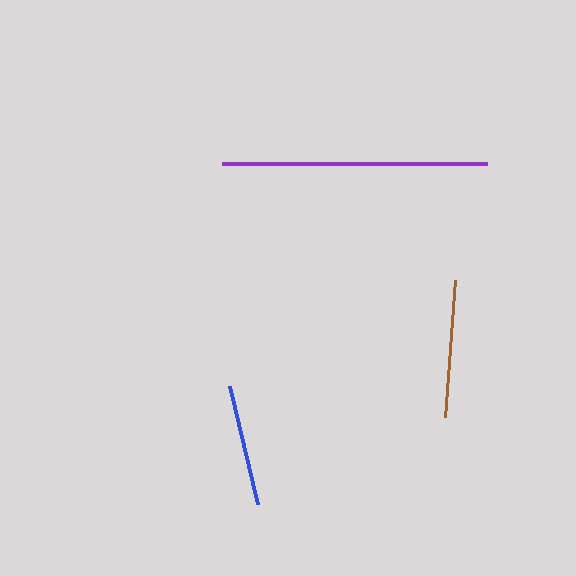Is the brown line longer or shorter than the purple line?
The purple line is longer than the brown line.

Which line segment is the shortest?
The blue line is the shortest at approximately 121 pixels.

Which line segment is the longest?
The purple line is the longest at approximately 265 pixels.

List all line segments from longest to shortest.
From longest to shortest: purple, brown, blue.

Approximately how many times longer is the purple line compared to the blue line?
The purple line is approximately 2.2 times the length of the blue line.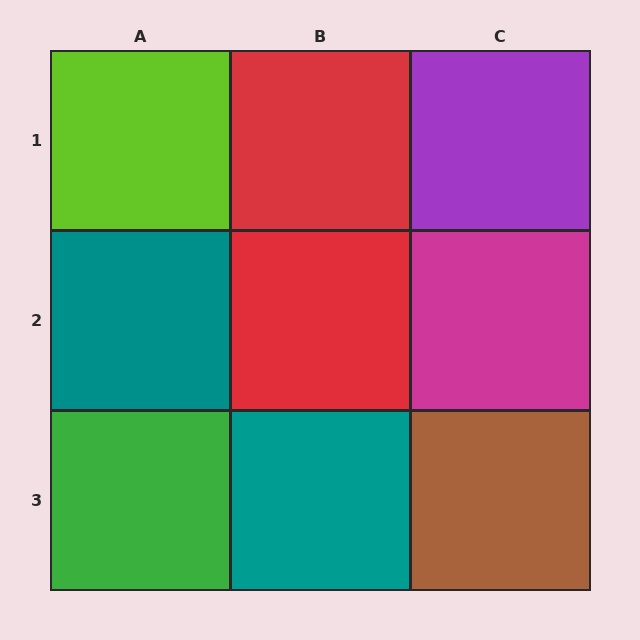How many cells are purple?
1 cell is purple.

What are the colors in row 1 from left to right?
Lime, red, purple.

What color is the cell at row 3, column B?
Teal.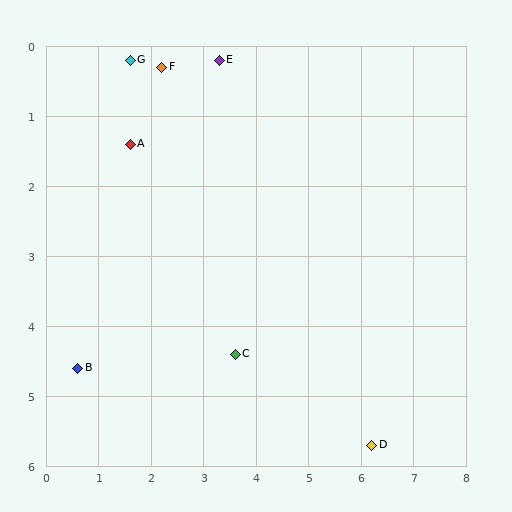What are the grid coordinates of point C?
Point C is at approximately (3.6, 4.4).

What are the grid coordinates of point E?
Point E is at approximately (3.3, 0.2).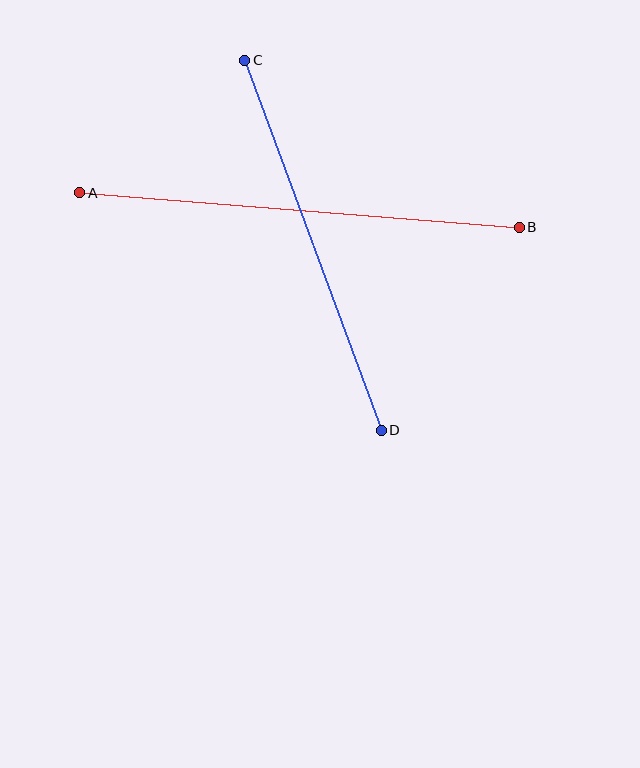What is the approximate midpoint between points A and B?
The midpoint is at approximately (299, 210) pixels.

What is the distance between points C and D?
The distance is approximately 395 pixels.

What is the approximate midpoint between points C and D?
The midpoint is at approximately (313, 245) pixels.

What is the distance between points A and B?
The distance is approximately 441 pixels.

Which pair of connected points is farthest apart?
Points A and B are farthest apart.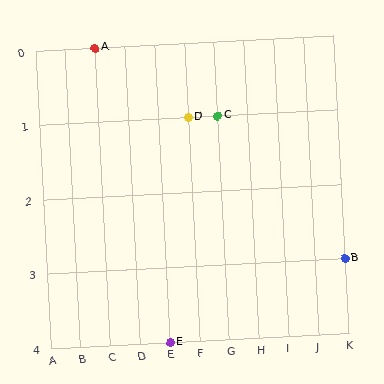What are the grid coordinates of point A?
Point A is at grid coordinates (C, 0).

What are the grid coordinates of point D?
Point D is at grid coordinates (F, 1).